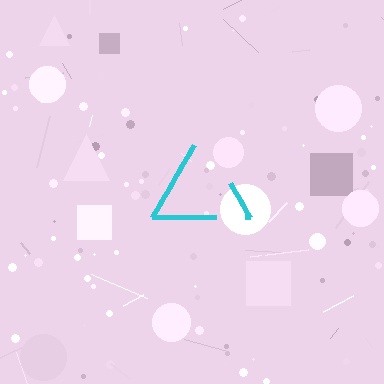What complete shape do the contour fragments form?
The contour fragments form a triangle.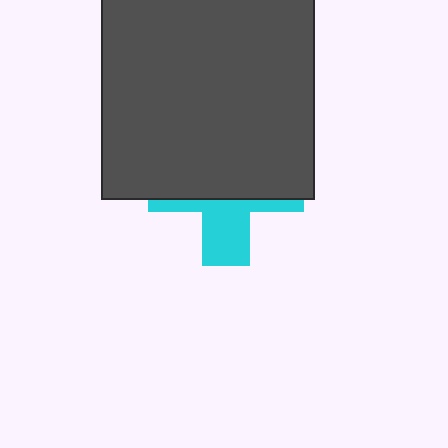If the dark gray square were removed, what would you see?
You would see the complete cyan cross.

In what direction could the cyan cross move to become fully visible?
The cyan cross could move down. That would shift it out from behind the dark gray square entirely.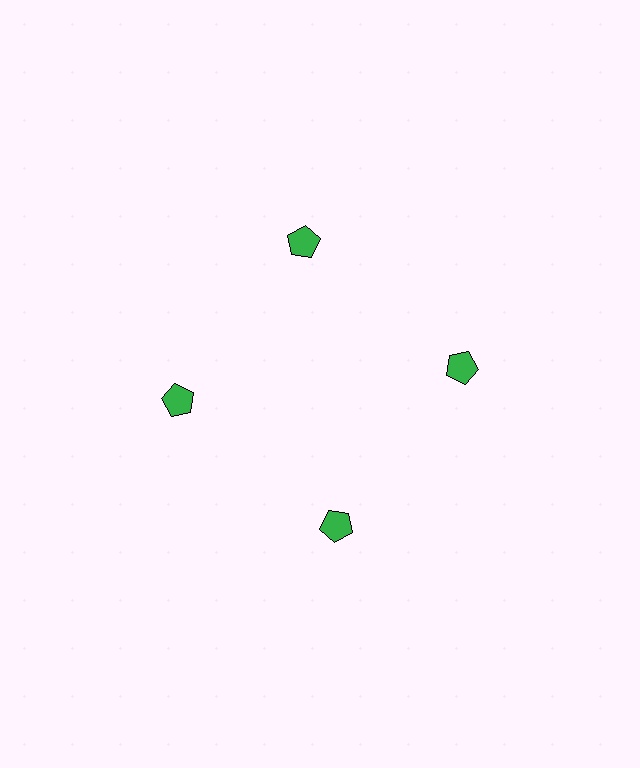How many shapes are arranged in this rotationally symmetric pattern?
There are 4 shapes, arranged in 4 groups of 1.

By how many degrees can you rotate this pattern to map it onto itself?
The pattern maps onto itself every 90 degrees of rotation.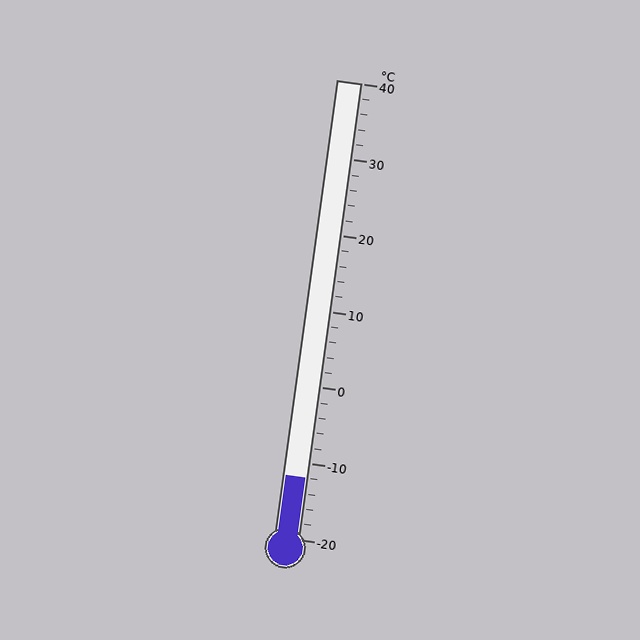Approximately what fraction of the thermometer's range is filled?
The thermometer is filled to approximately 15% of its range.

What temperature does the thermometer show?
The thermometer shows approximately -12°C.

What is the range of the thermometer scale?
The thermometer scale ranges from -20°C to 40°C.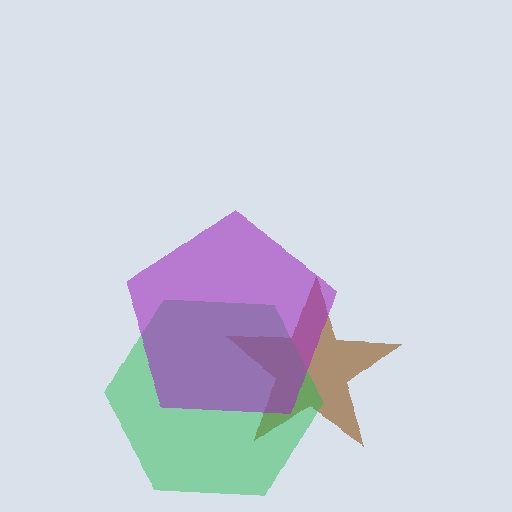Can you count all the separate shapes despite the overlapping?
Yes, there are 3 separate shapes.